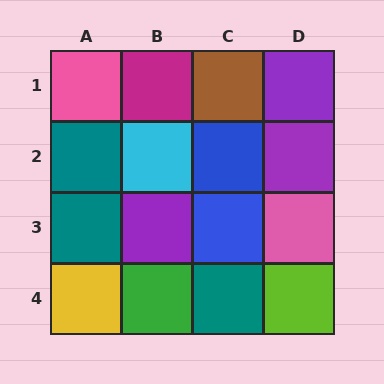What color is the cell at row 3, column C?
Blue.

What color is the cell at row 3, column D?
Pink.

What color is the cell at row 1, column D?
Purple.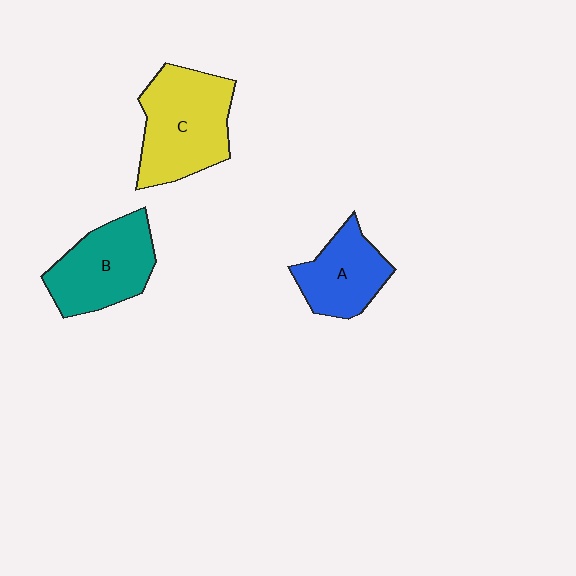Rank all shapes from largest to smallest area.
From largest to smallest: C (yellow), B (teal), A (blue).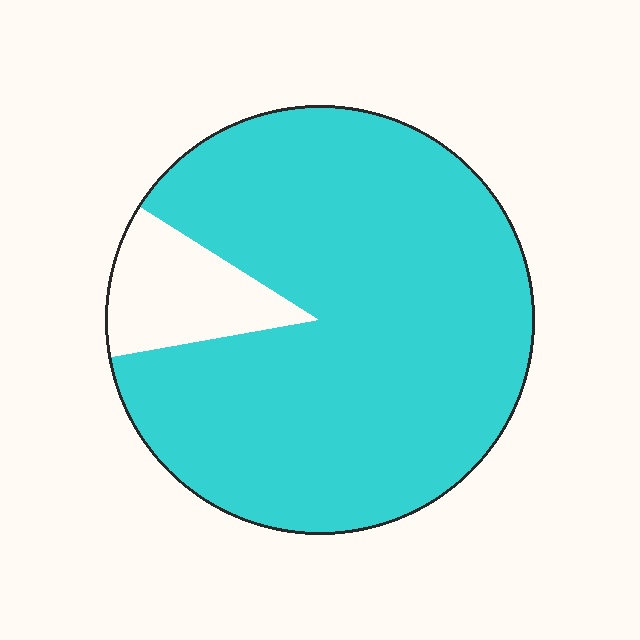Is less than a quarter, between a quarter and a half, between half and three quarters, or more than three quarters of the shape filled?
More than three quarters.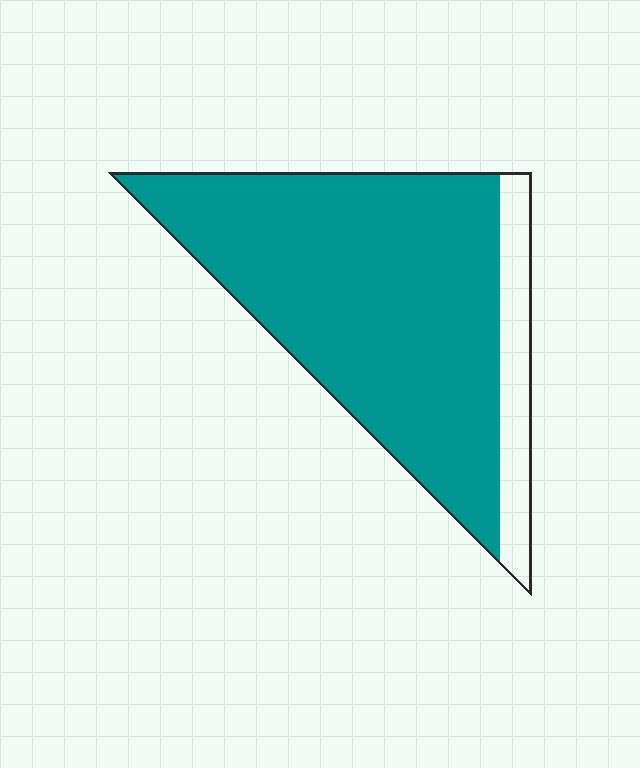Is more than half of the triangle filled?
Yes.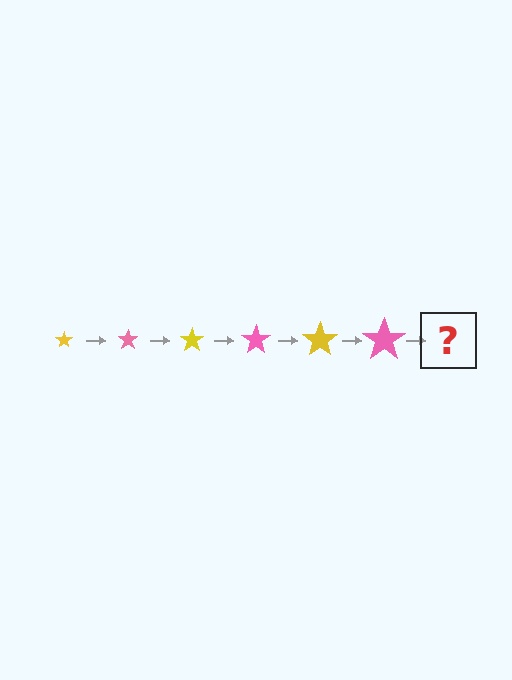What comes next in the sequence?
The next element should be a yellow star, larger than the previous one.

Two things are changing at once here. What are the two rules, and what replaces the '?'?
The two rules are that the star grows larger each step and the color cycles through yellow and pink. The '?' should be a yellow star, larger than the previous one.